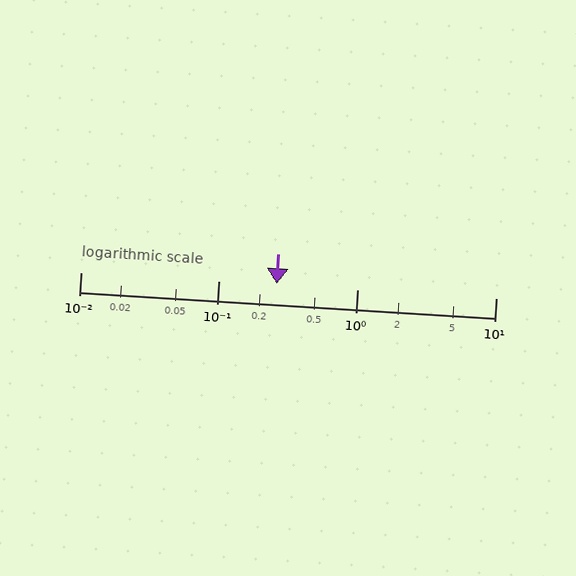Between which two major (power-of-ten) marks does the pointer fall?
The pointer is between 0.1 and 1.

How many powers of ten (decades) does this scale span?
The scale spans 3 decades, from 0.01 to 10.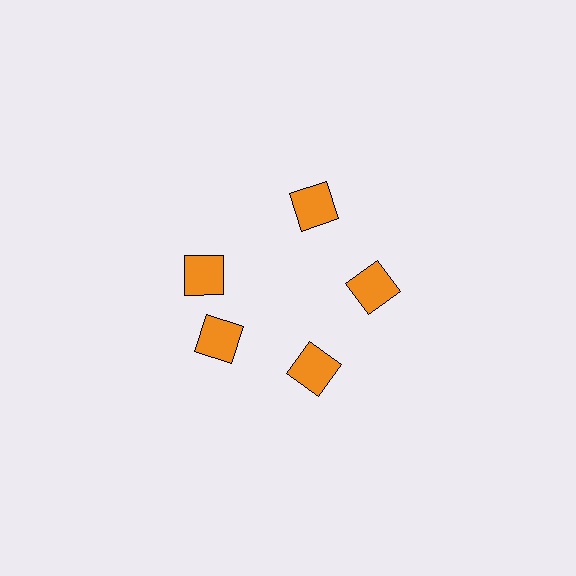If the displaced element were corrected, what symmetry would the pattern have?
It would have 5-fold rotational symmetry — the pattern would map onto itself every 72 degrees.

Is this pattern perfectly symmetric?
No. The 5 orange squares are arranged in a ring, but one element near the 10 o'clock position is rotated out of alignment along the ring, breaking the 5-fold rotational symmetry.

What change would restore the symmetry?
The symmetry would be restored by rotating it back into even spacing with its neighbors so that all 5 squares sit at equal angles and equal distance from the center.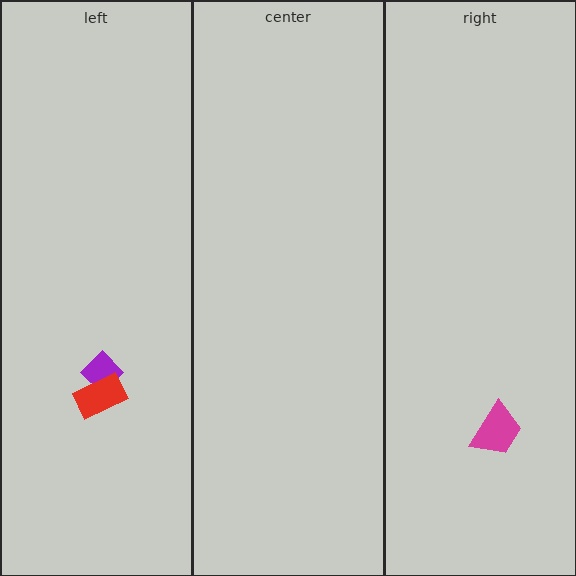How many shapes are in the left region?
2.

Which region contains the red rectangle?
The left region.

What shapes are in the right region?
The magenta trapezoid.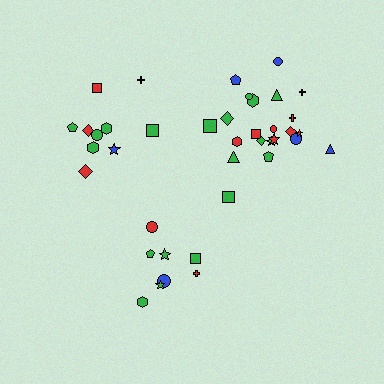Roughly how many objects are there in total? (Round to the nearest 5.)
Roughly 40 objects in total.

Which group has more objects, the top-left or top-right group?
The top-right group.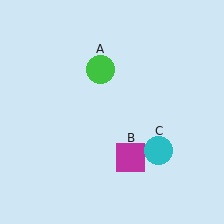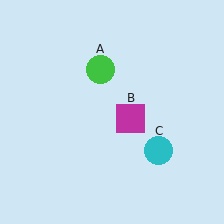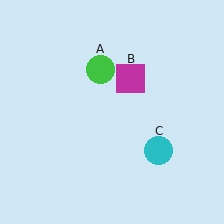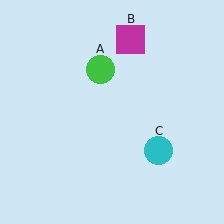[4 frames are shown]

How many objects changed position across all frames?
1 object changed position: magenta square (object B).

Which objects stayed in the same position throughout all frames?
Green circle (object A) and cyan circle (object C) remained stationary.